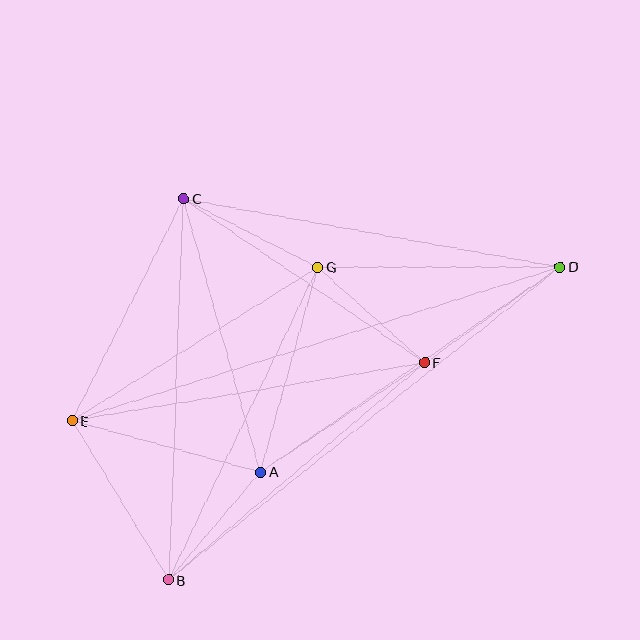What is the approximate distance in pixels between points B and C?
The distance between B and C is approximately 381 pixels.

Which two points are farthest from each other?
Points D and E are farthest from each other.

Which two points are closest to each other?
Points A and B are closest to each other.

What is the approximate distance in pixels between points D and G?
The distance between D and G is approximately 242 pixels.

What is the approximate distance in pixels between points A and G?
The distance between A and G is approximately 213 pixels.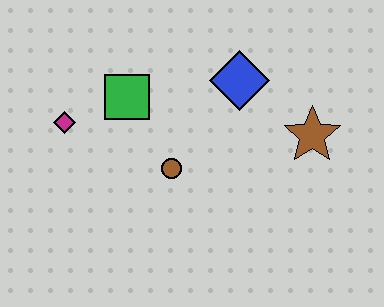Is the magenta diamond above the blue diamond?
No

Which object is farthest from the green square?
The brown star is farthest from the green square.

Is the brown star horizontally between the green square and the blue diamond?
No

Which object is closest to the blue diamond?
The brown star is closest to the blue diamond.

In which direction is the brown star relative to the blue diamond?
The brown star is to the right of the blue diamond.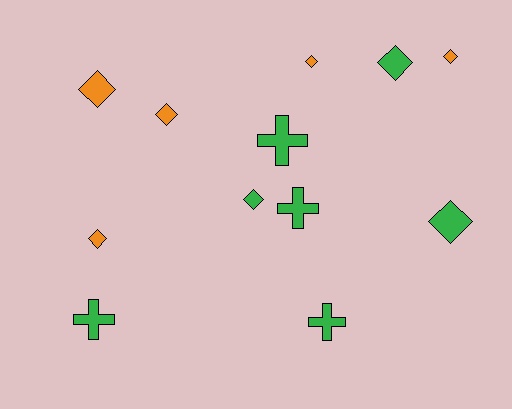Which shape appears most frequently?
Diamond, with 8 objects.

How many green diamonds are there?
There are 3 green diamonds.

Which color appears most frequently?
Green, with 7 objects.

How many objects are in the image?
There are 12 objects.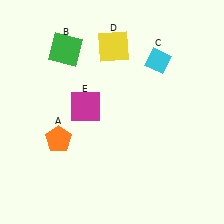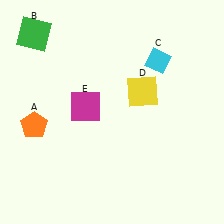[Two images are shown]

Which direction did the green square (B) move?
The green square (B) moved left.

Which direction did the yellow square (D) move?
The yellow square (D) moved down.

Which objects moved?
The objects that moved are: the orange pentagon (A), the green square (B), the yellow square (D).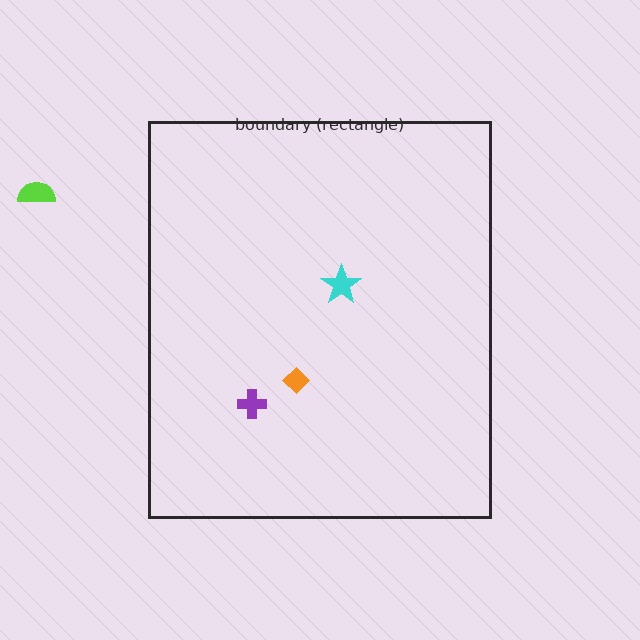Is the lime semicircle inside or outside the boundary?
Outside.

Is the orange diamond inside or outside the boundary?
Inside.